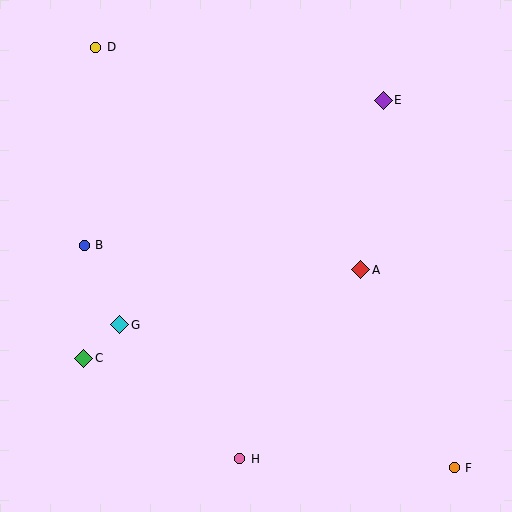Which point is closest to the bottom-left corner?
Point C is closest to the bottom-left corner.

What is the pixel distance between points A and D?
The distance between A and D is 346 pixels.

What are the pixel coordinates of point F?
Point F is at (454, 468).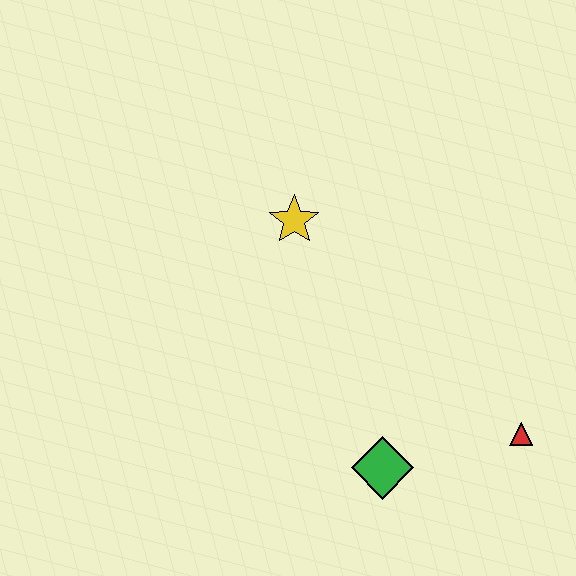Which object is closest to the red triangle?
The green diamond is closest to the red triangle.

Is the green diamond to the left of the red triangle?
Yes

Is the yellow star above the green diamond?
Yes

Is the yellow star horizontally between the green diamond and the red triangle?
No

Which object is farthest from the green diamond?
The yellow star is farthest from the green diamond.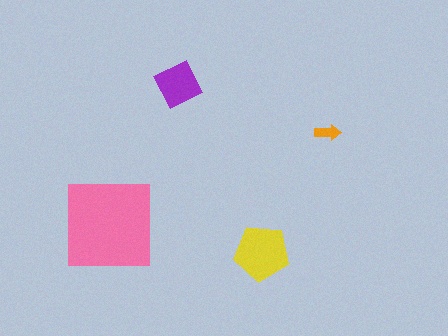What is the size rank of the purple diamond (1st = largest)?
3rd.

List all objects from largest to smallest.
The pink square, the yellow pentagon, the purple diamond, the orange arrow.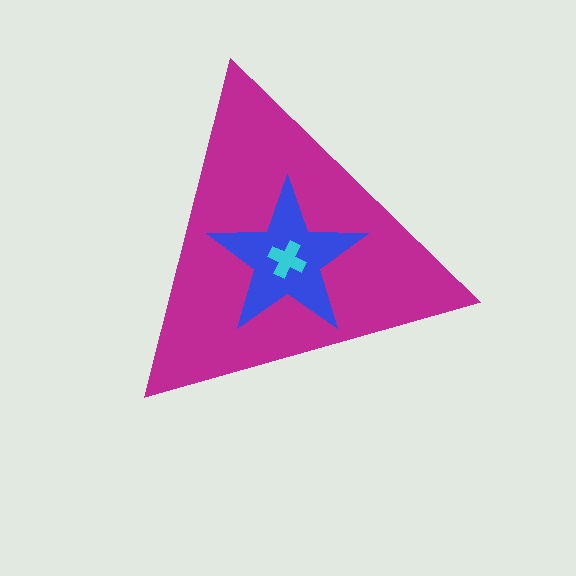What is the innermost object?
The cyan cross.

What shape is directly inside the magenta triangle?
The blue star.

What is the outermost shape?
The magenta triangle.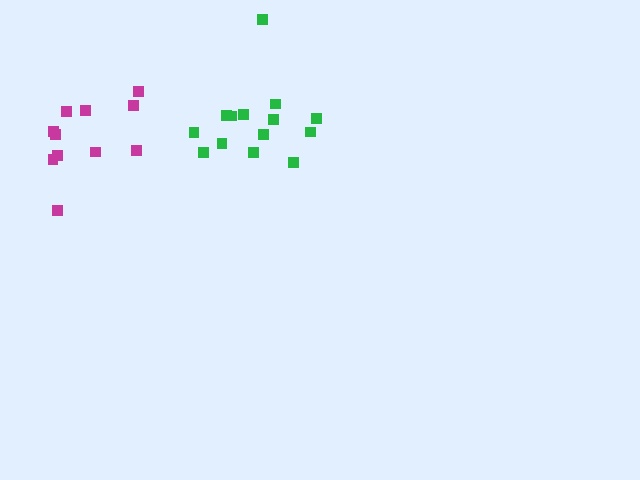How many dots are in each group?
Group 1: 11 dots, Group 2: 14 dots (25 total).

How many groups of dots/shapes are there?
There are 2 groups.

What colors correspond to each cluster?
The clusters are colored: magenta, green.